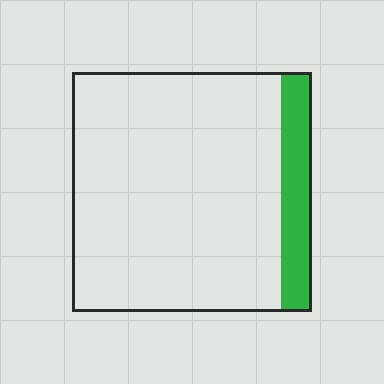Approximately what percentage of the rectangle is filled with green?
Approximately 15%.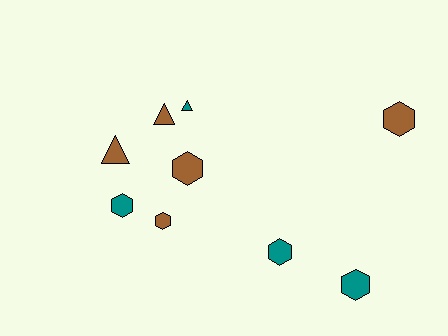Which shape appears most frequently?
Hexagon, with 6 objects.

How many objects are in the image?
There are 9 objects.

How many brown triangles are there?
There are 2 brown triangles.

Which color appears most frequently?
Brown, with 5 objects.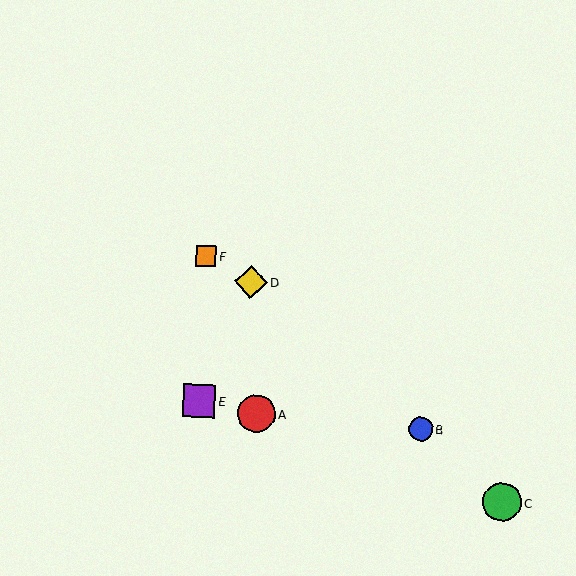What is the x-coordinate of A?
Object A is at x≈257.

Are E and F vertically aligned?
Yes, both are at x≈199.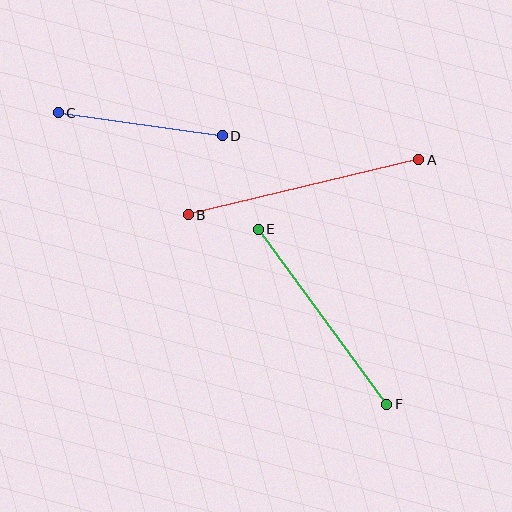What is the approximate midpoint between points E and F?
The midpoint is at approximately (322, 317) pixels.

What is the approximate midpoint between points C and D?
The midpoint is at approximately (140, 124) pixels.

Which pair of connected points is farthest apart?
Points A and B are farthest apart.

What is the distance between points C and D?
The distance is approximately 165 pixels.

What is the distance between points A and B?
The distance is approximately 237 pixels.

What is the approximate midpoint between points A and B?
The midpoint is at approximately (304, 187) pixels.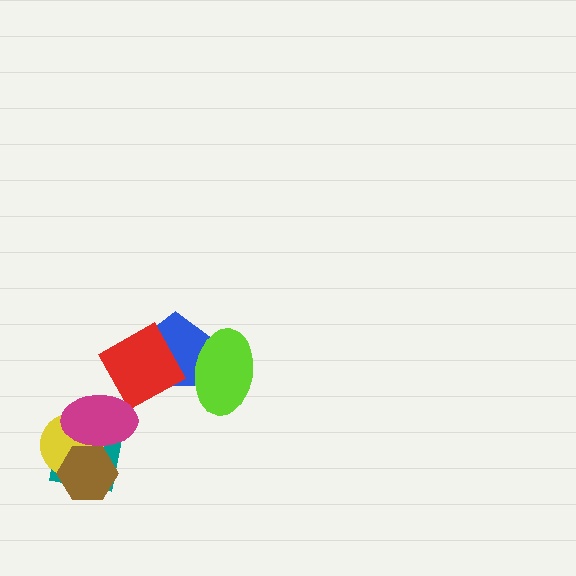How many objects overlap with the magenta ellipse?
3 objects overlap with the magenta ellipse.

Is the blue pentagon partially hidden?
Yes, it is partially covered by another shape.